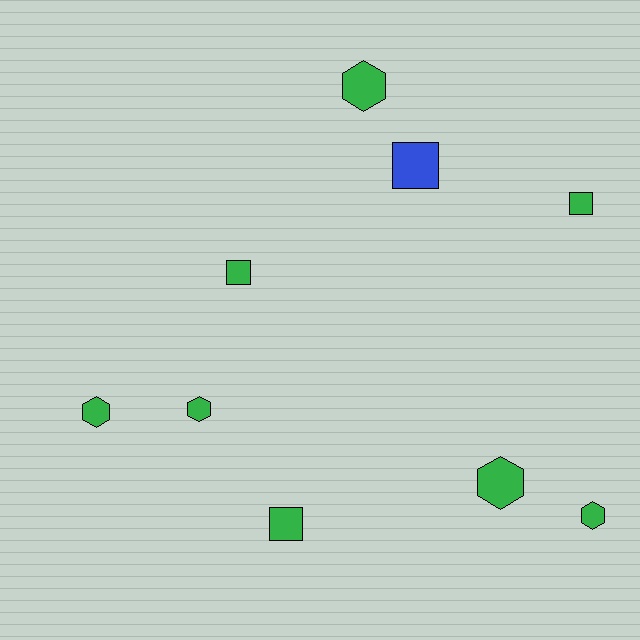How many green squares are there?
There are 3 green squares.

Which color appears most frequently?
Green, with 8 objects.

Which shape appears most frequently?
Hexagon, with 5 objects.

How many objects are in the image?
There are 9 objects.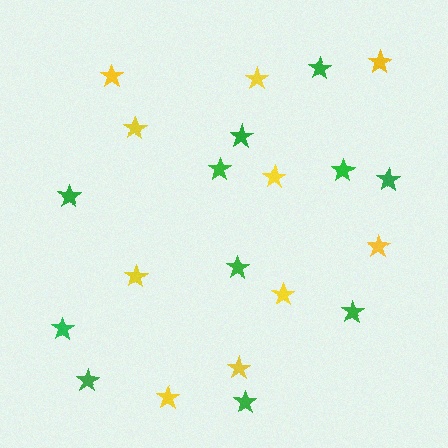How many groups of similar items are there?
There are 2 groups: one group of green stars (11) and one group of yellow stars (10).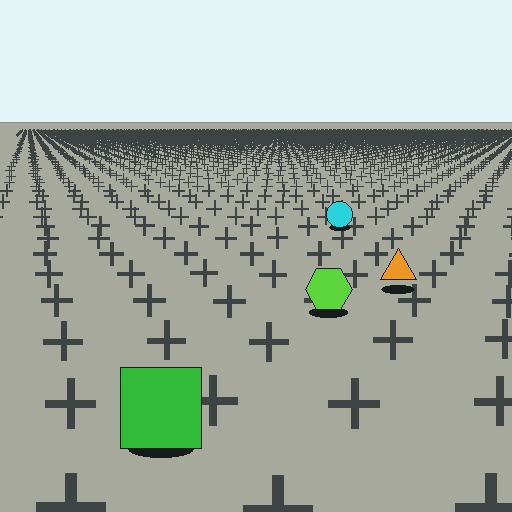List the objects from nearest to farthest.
From nearest to farthest: the green square, the lime hexagon, the orange triangle, the cyan circle.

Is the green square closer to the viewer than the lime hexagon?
Yes. The green square is closer — you can tell from the texture gradient: the ground texture is coarser near it.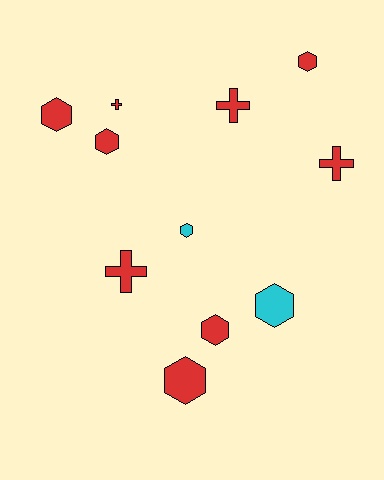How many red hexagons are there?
There are 5 red hexagons.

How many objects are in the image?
There are 11 objects.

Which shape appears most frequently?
Hexagon, with 7 objects.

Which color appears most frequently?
Red, with 9 objects.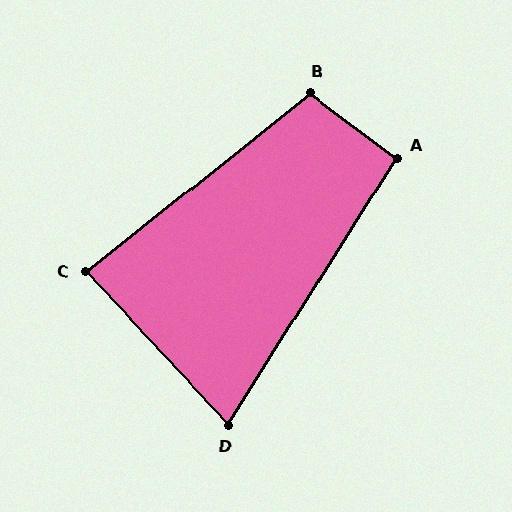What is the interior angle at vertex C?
Approximately 85 degrees (approximately right).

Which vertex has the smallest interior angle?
D, at approximately 75 degrees.